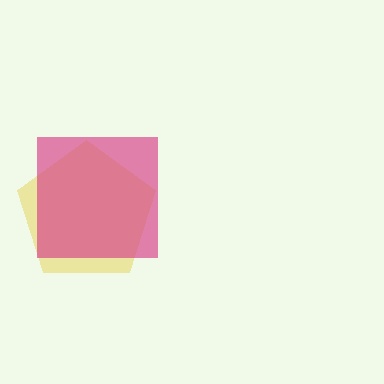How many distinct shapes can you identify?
There are 2 distinct shapes: a yellow pentagon, a magenta square.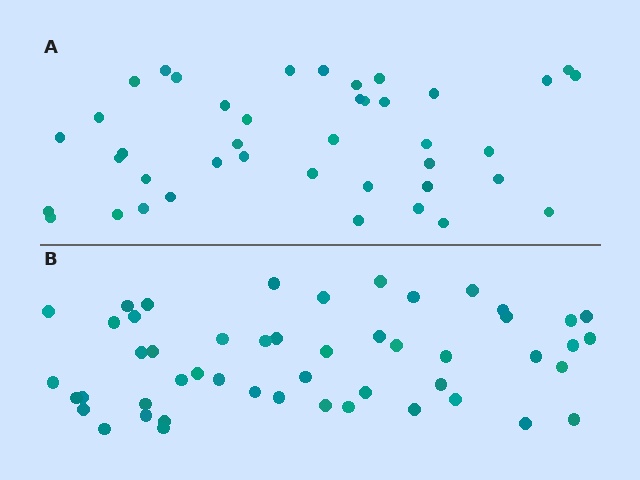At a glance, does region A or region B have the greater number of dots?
Region B (the bottom region) has more dots.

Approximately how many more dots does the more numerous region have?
Region B has roughly 8 or so more dots than region A.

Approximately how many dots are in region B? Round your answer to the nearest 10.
About 50 dots.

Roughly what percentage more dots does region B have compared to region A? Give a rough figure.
About 20% more.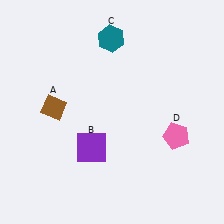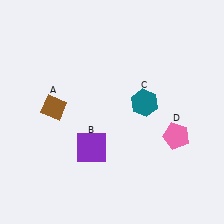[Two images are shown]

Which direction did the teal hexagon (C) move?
The teal hexagon (C) moved down.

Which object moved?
The teal hexagon (C) moved down.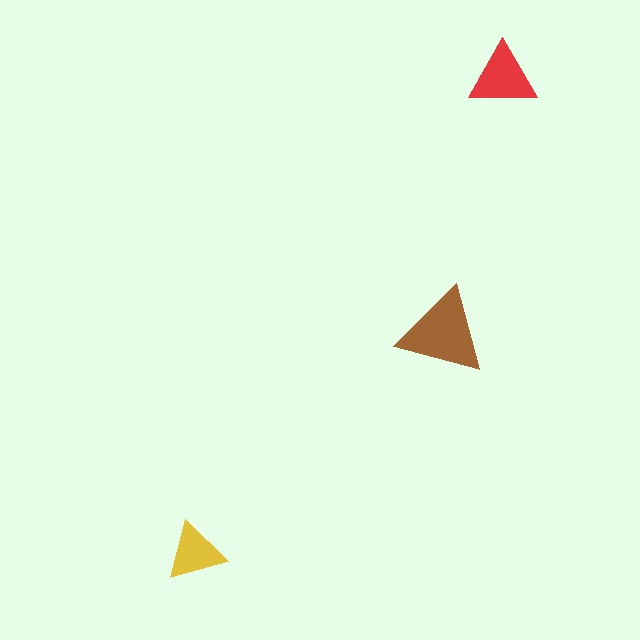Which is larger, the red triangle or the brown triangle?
The brown one.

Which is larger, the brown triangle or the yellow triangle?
The brown one.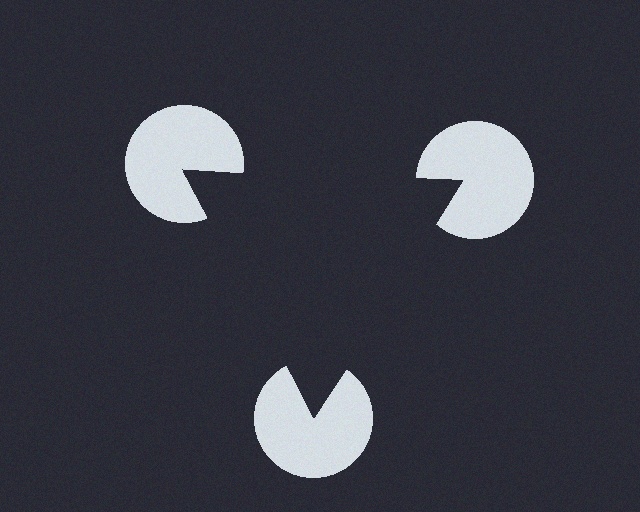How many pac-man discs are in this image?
There are 3 — one at each vertex of the illusory triangle.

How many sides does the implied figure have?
3 sides.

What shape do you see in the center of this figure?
An illusory triangle — its edges are inferred from the aligned wedge cuts in the pac-man discs, not physically drawn.